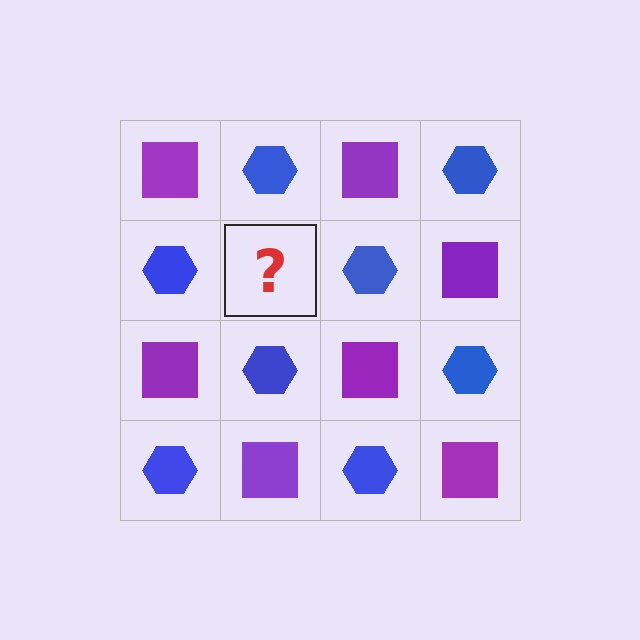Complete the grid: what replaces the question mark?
The question mark should be replaced with a purple square.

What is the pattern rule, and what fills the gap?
The rule is that it alternates purple square and blue hexagon in a checkerboard pattern. The gap should be filled with a purple square.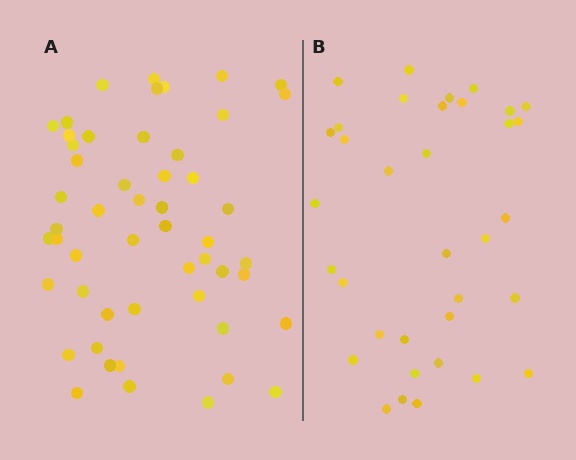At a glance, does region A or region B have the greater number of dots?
Region A (the left region) has more dots.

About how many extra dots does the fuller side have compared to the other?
Region A has approximately 15 more dots than region B.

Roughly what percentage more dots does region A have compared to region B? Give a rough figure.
About 50% more.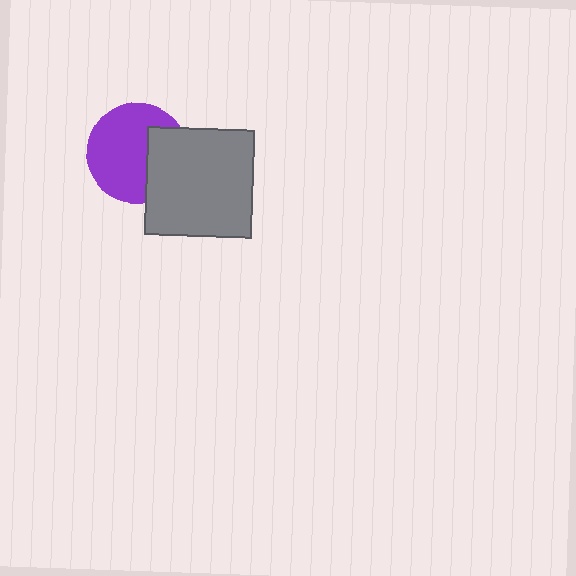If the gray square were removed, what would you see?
You would see the complete purple circle.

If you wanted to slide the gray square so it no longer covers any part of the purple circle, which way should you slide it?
Slide it right — that is the most direct way to separate the two shapes.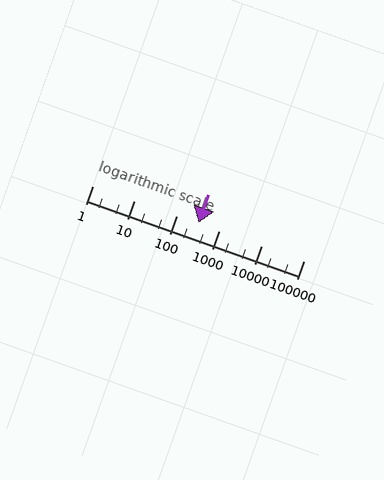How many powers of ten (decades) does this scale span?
The scale spans 5 decades, from 1 to 100000.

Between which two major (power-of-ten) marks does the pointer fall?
The pointer is between 100 and 1000.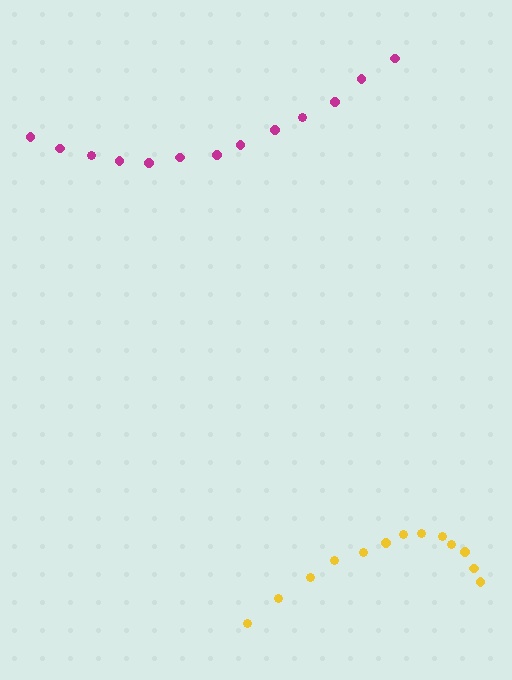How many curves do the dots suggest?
There are 2 distinct paths.